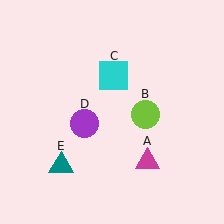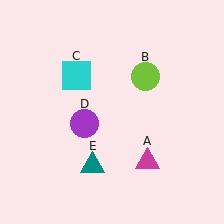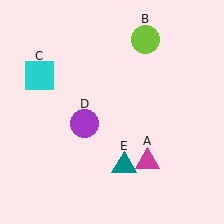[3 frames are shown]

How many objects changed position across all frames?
3 objects changed position: lime circle (object B), cyan square (object C), teal triangle (object E).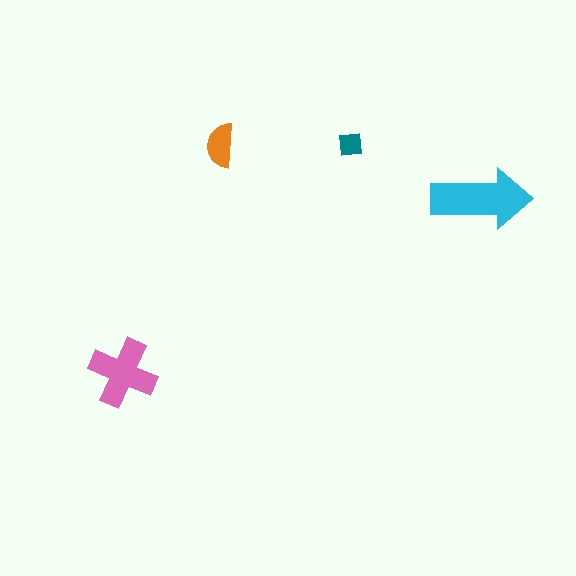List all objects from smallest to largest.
The teal square, the orange semicircle, the pink cross, the cyan arrow.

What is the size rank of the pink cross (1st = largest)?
2nd.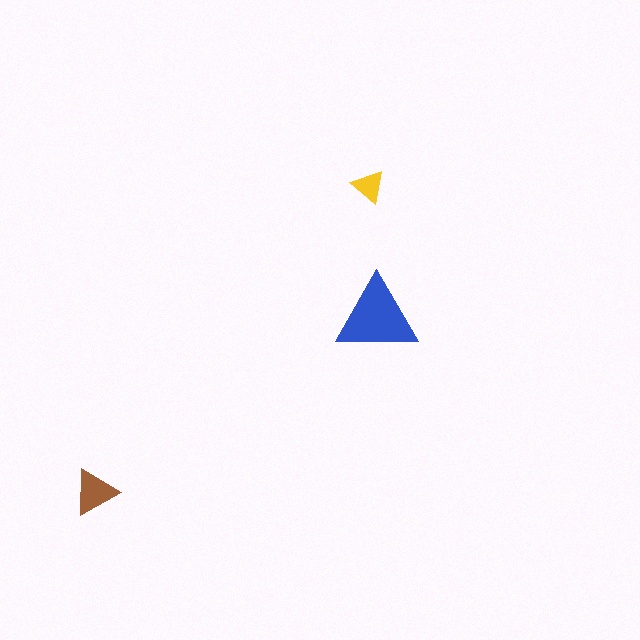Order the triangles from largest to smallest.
the blue one, the brown one, the yellow one.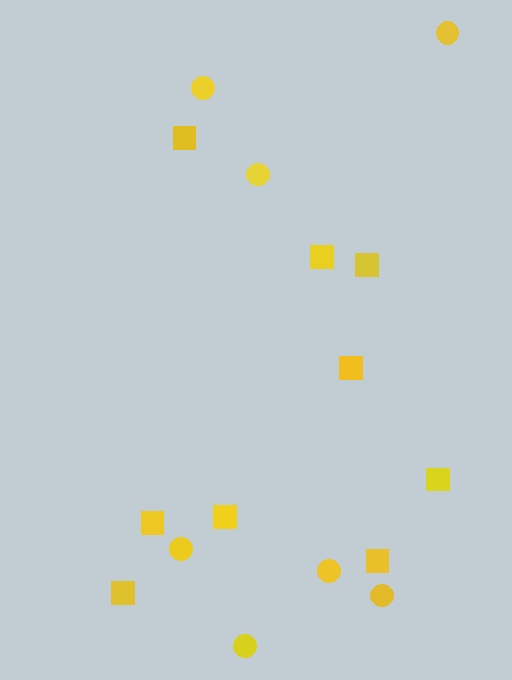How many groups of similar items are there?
There are 2 groups: one group of squares (9) and one group of circles (7).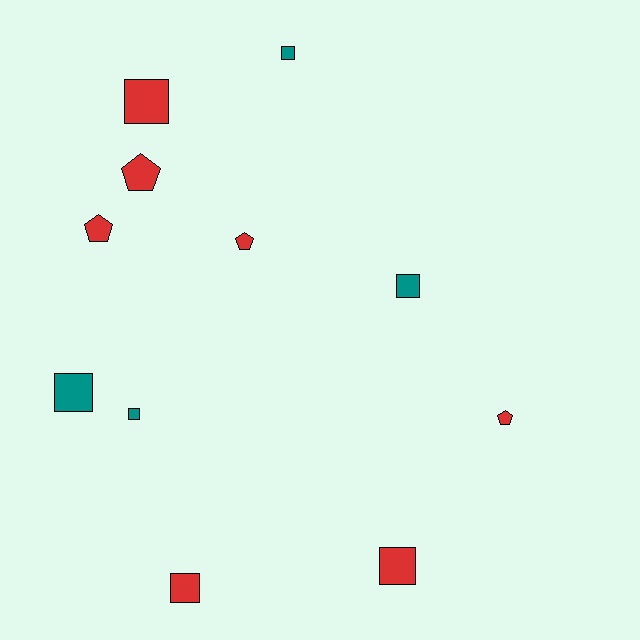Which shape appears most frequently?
Square, with 7 objects.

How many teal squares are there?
There are 4 teal squares.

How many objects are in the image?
There are 11 objects.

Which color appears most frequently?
Red, with 7 objects.